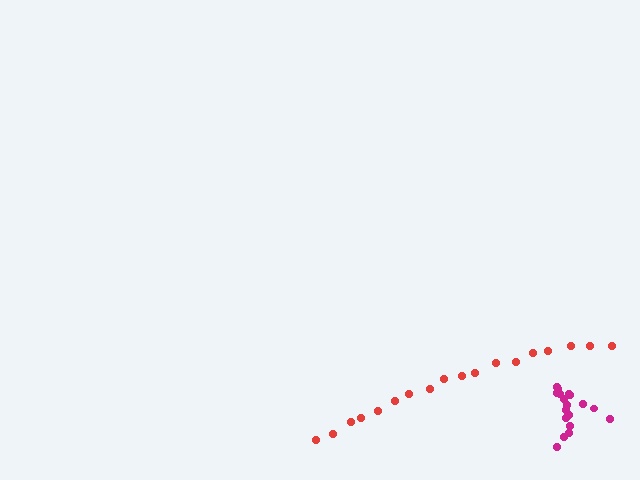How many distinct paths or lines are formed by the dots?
There are 2 distinct paths.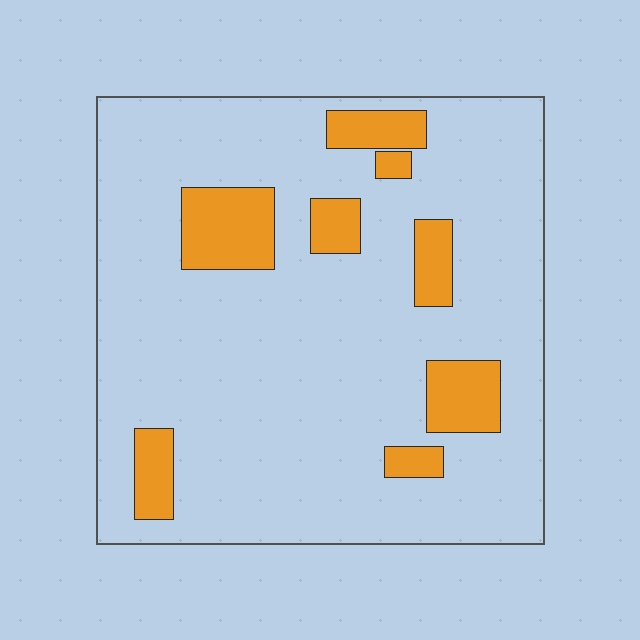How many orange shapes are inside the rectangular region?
8.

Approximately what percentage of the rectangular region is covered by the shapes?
Approximately 15%.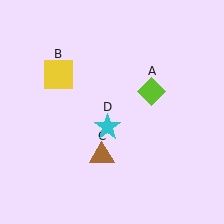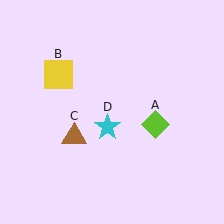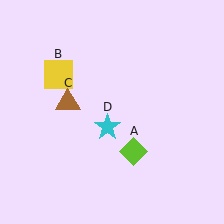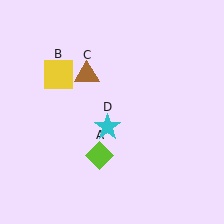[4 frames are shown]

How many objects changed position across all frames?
2 objects changed position: lime diamond (object A), brown triangle (object C).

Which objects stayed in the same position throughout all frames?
Yellow square (object B) and cyan star (object D) remained stationary.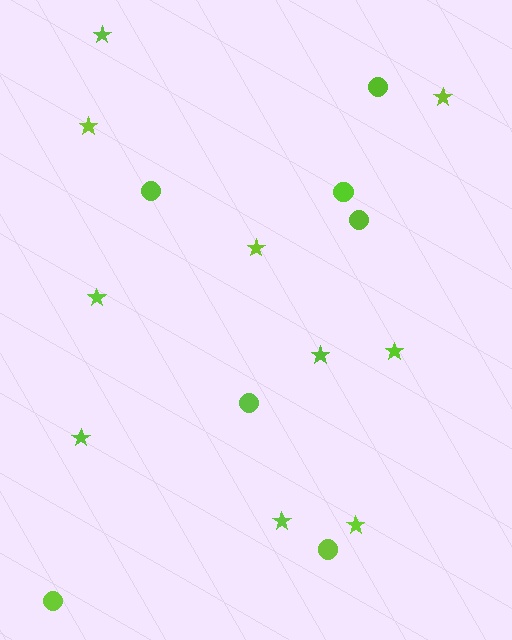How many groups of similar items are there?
There are 2 groups: one group of circles (7) and one group of stars (10).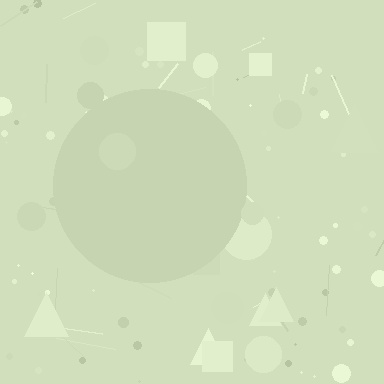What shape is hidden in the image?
A circle is hidden in the image.